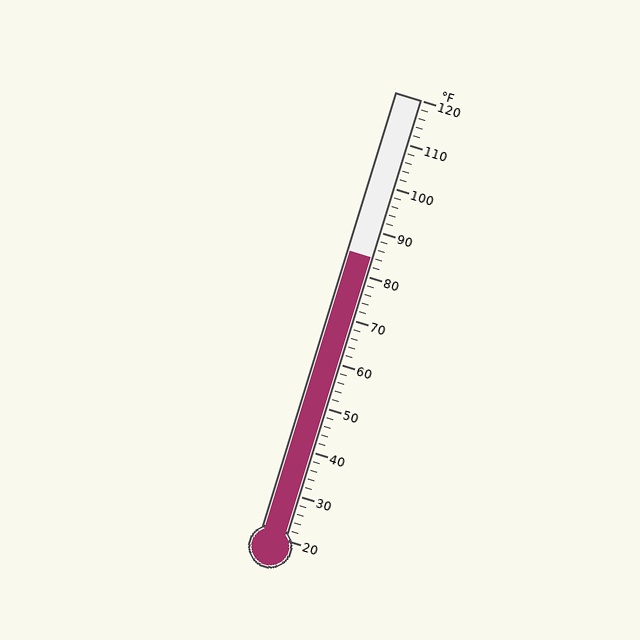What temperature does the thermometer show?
The thermometer shows approximately 84°F.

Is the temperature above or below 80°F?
The temperature is above 80°F.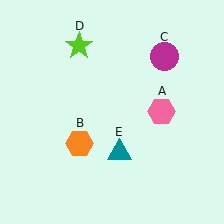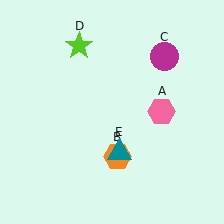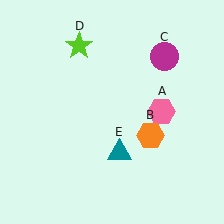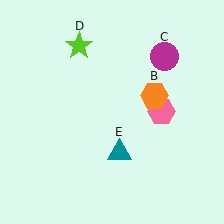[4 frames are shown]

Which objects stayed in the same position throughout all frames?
Pink hexagon (object A) and magenta circle (object C) and lime star (object D) and teal triangle (object E) remained stationary.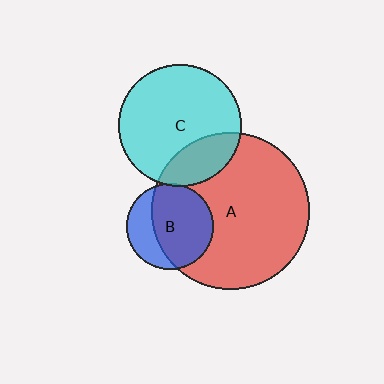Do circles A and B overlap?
Yes.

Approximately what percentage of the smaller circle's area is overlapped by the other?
Approximately 70%.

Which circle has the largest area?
Circle A (red).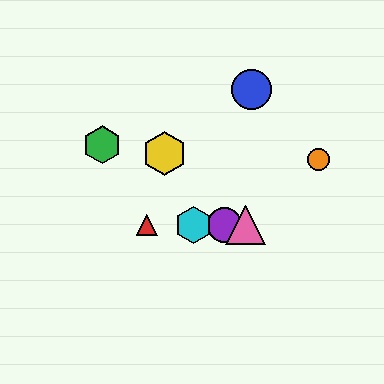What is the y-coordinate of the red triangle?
The red triangle is at y≈225.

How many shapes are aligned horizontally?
4 shapes (the red triangle, the purple circle, the cyan hexagon, the pink triangle) are aligned horizontally.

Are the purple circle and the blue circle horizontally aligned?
No, the purple circle is at y≈225 and the blue circle is at y≈90.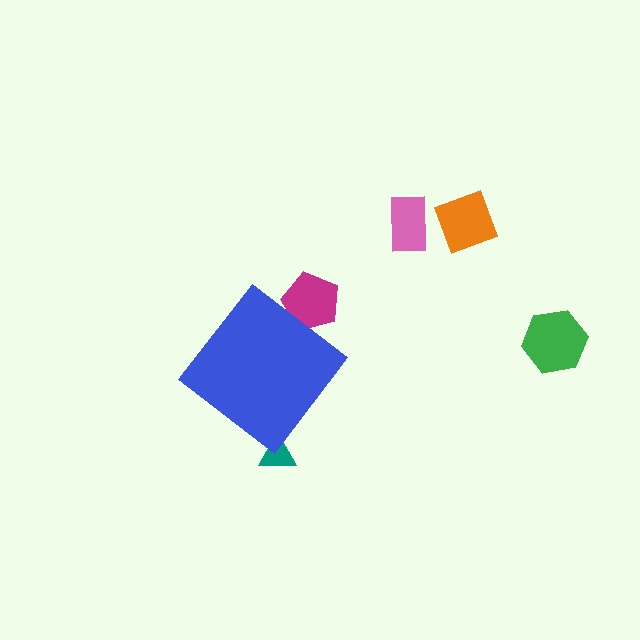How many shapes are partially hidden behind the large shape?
2 shapes are partially hidden.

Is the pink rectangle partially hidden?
No, the pink rectangle is fully visible.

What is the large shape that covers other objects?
A blue diamond.